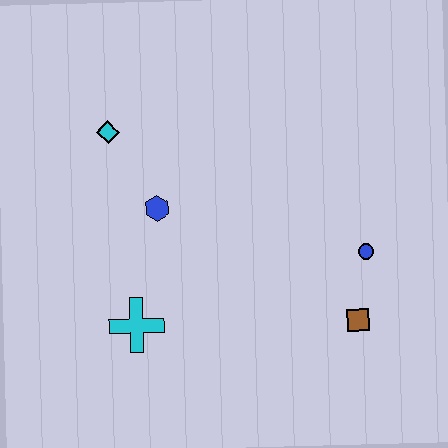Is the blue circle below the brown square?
No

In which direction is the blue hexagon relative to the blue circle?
The blue hexagon is to the left of the blue circle.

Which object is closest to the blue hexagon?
The cyan diamond is closest to the blue hexagon.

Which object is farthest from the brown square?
The cyan diamond is farthest from the brown square.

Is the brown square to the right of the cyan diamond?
Yes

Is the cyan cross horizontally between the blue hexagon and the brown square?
No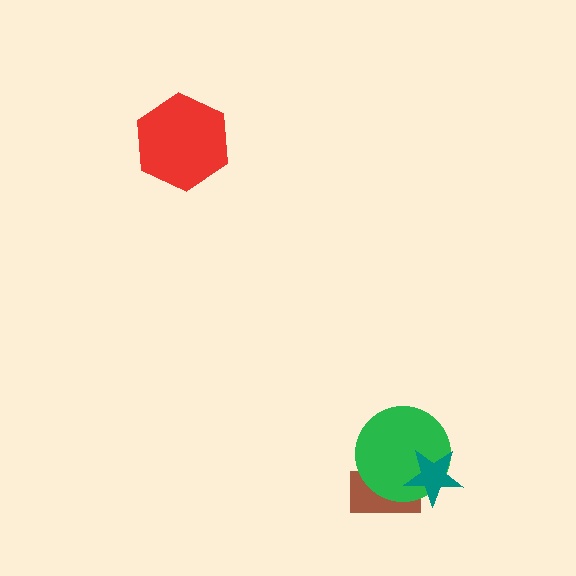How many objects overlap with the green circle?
2 objects overlap with the green circle.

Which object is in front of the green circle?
The teal star is in front of the green circle.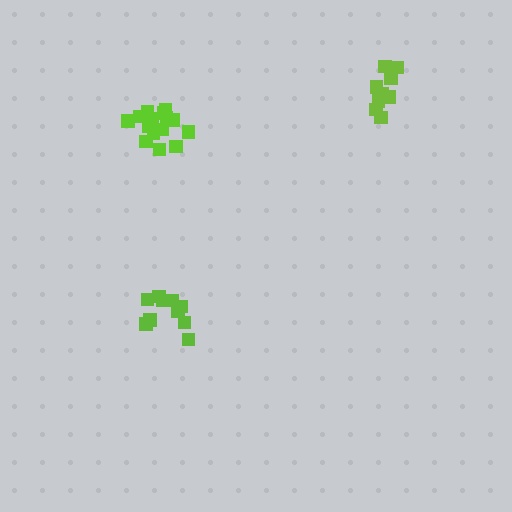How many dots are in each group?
Group 1: 10 dots, Group 2: 10 dots, Group 3: 16 dots (36 total).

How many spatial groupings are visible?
There are 3 spatial groupings.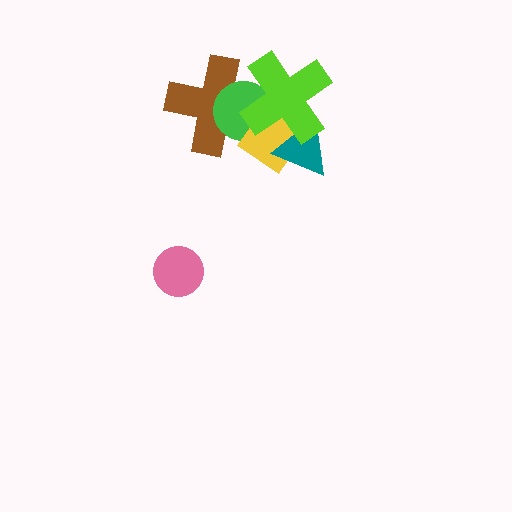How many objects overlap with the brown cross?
3 objects overlap with the brown cross.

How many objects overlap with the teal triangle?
2 objects overlap with the teal triangle.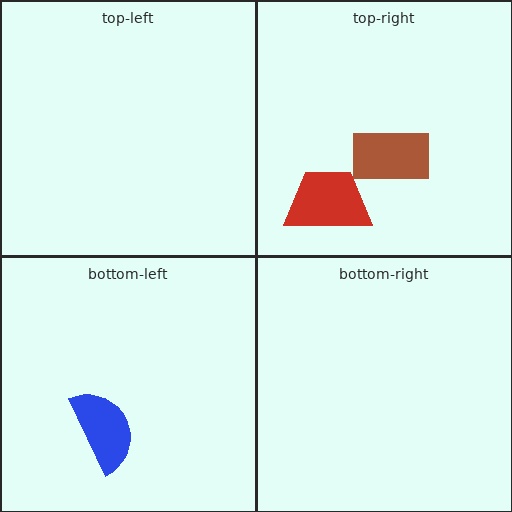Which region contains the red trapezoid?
The top-right region.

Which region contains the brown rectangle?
The top-right region.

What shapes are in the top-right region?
The brown rectangle, the red trapezoid.